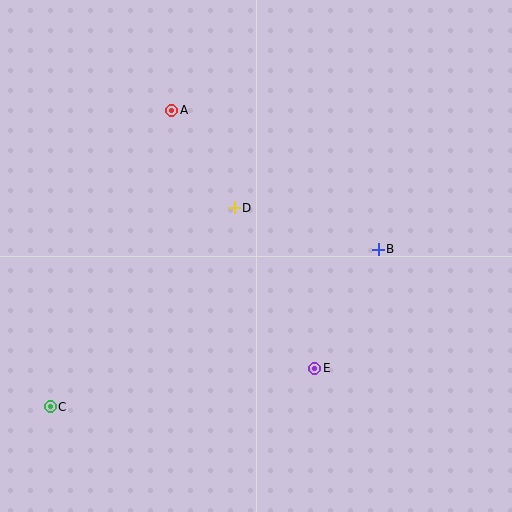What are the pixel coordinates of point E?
Point E is at (315, 368).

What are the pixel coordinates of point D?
Point D is at (234, 208).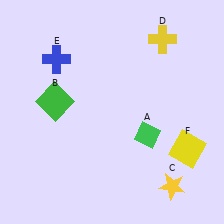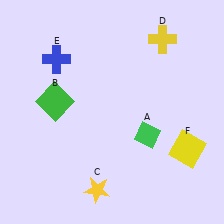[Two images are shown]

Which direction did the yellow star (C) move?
The yellow star (C) moved left.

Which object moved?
The yellow star (C) moved left.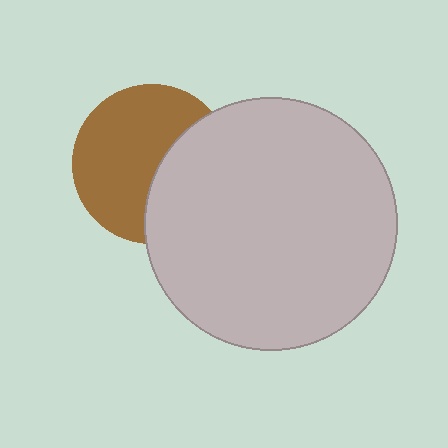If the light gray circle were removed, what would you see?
You would see the complete brown circle.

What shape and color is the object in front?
The object in front is a light gray circle.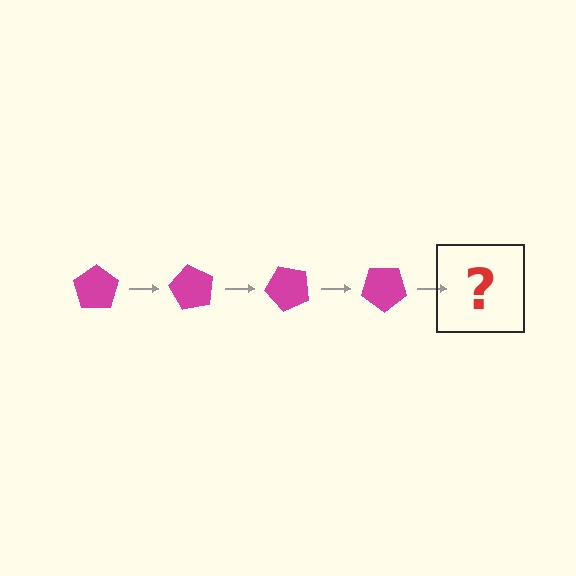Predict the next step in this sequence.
The next step is a magenta pentagon rotated 240 degrees.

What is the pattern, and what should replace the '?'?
The pattern is that the pentagon rotates 60 degrees each step. The '?' should be a magenta pentagon rotated 240 degrees.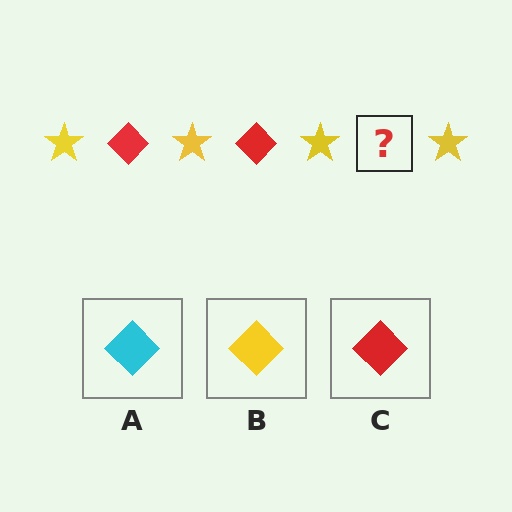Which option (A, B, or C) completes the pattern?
C.